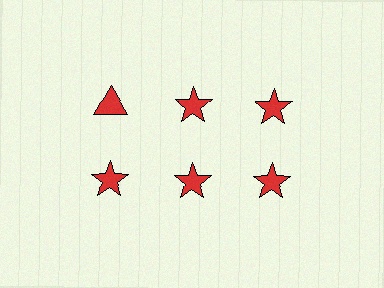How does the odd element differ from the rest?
It has a different shape: triangle instead of star.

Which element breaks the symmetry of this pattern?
The red triangle in the top row, leftmost column breaks the symmetry. All other shapes are red stars.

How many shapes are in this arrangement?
There are 6 shapes arranged in a grid pattern.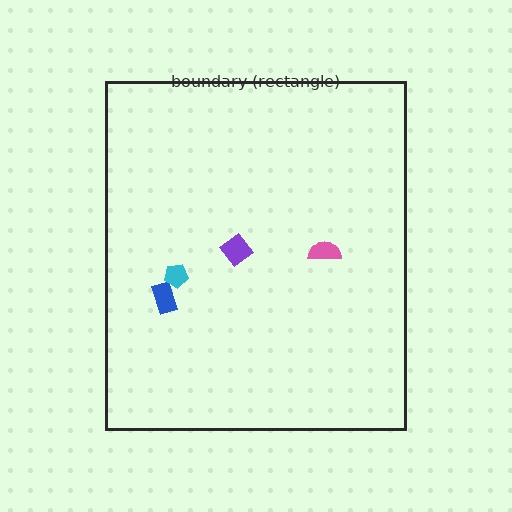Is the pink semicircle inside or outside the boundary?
Inside.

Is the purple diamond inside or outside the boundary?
Inside.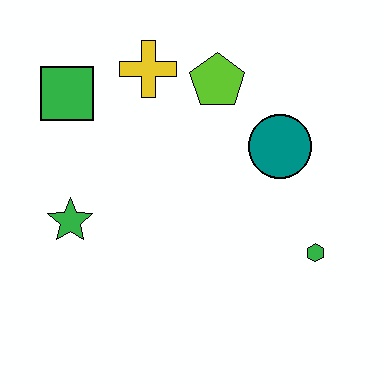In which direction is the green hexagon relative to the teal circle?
The green hexagon is below the teal circle.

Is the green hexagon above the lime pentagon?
No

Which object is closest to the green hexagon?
The teal circle is closest to the green hexagon.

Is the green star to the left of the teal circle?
Yes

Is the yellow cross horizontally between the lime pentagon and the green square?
Yes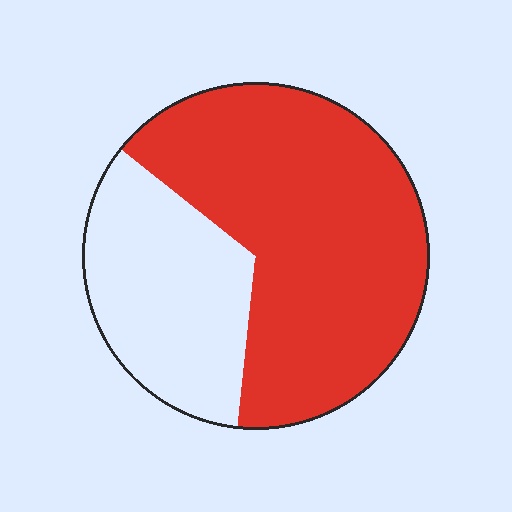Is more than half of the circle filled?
Yes.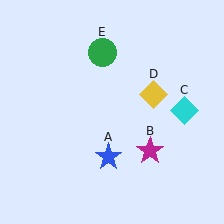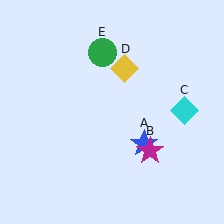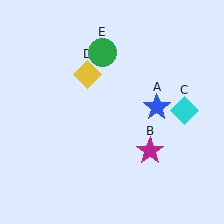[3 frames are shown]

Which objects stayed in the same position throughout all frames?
Magenta star (object B) and cyan diamond (object C) and green circle (object E) remained stationary.